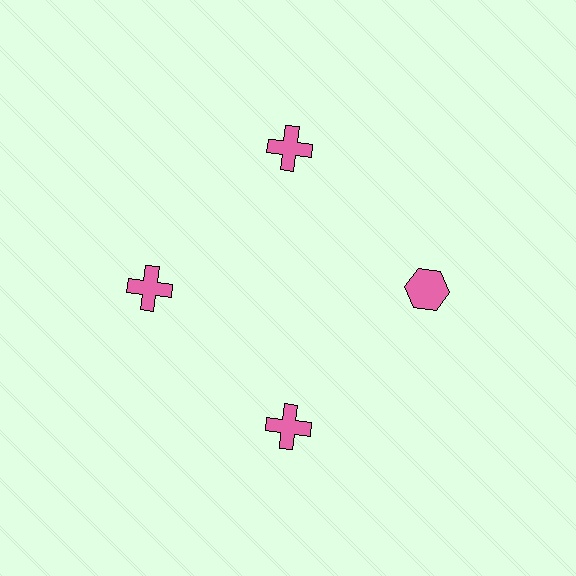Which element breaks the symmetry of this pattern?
The pink hexagon at roughly the 3 o'clock position breaks the symmetry. All other shapes are pink crosses.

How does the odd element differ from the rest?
It has a different shape: hexagon instead of cross.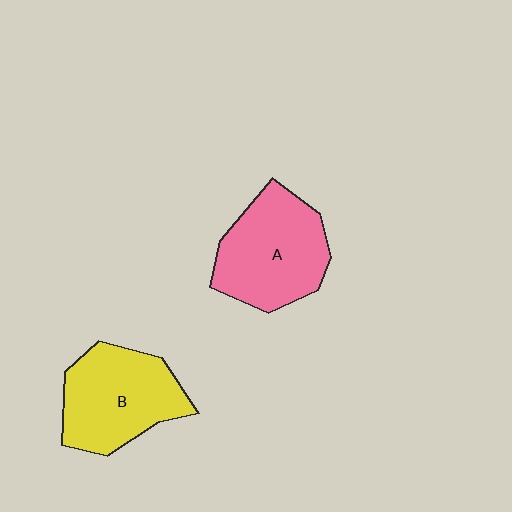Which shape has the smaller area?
Shape B (yellow).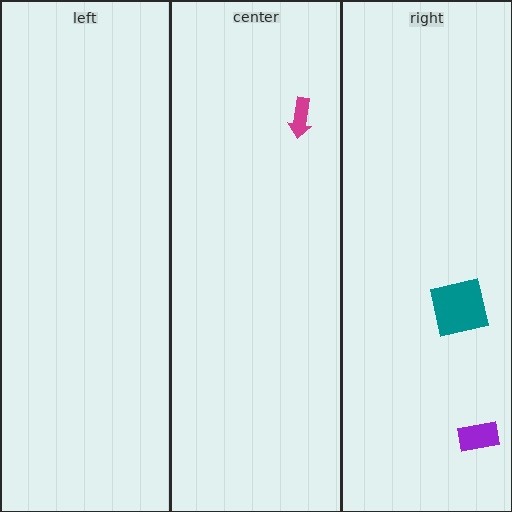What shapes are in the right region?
The purple rectangle, the teal square.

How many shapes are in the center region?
1.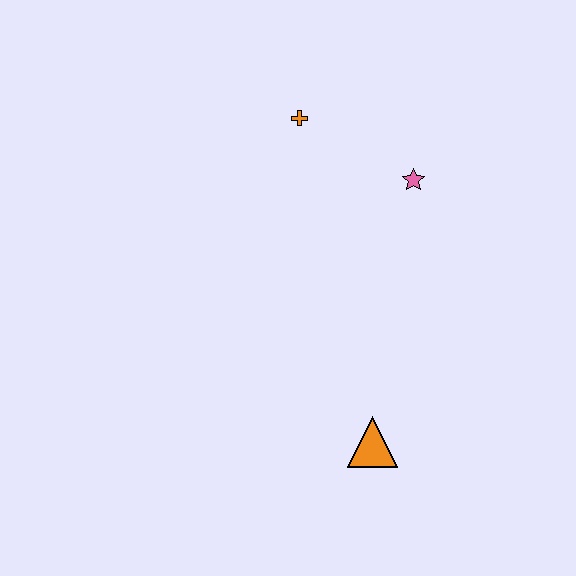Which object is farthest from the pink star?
The orange triangle is farthest from the pink star.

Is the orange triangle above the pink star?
No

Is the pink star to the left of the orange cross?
No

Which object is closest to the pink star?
The orange cross is closest to the pink star.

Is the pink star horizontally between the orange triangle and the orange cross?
No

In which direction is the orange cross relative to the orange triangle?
The orange cross is above the orange triangle.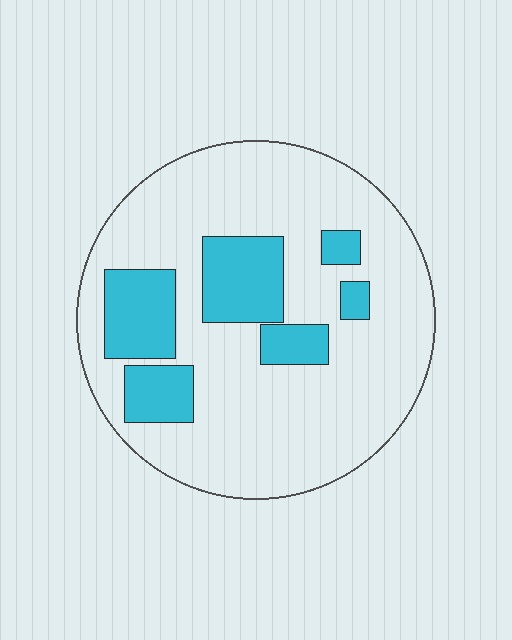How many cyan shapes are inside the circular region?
6.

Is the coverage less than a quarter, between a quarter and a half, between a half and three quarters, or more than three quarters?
Less than a quarter.